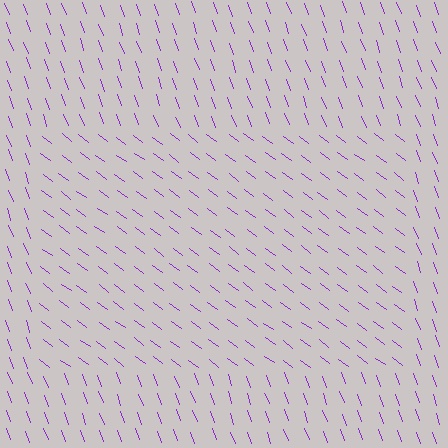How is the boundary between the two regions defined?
The boundary is defined purely by a change in line orientation (approximately 33 degrees difference). All lines are the same color and thickness.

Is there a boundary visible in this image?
Yes, there is a texture boundary formed by a change in line orientation.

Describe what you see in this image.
The image is filled with small purple line segments. A rectangle region in the image has lines oriented differently from the surrounding lines, creating a visible texture boundary.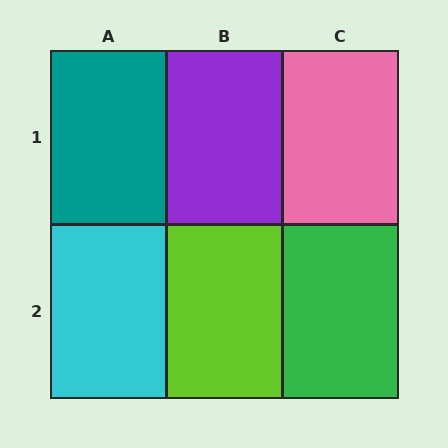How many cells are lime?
1 cell is lime.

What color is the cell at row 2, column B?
Lime.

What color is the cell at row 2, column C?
Green.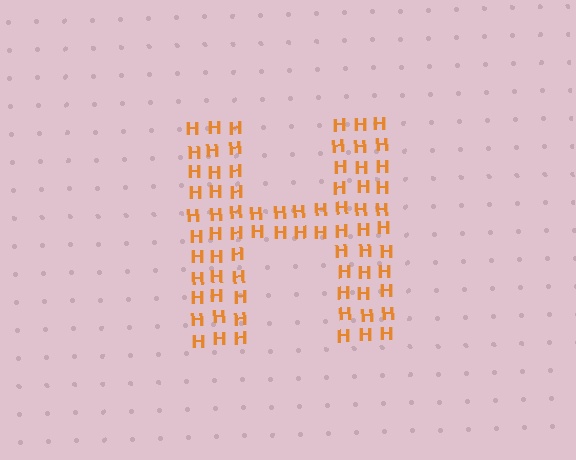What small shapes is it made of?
It is made of small letter H's.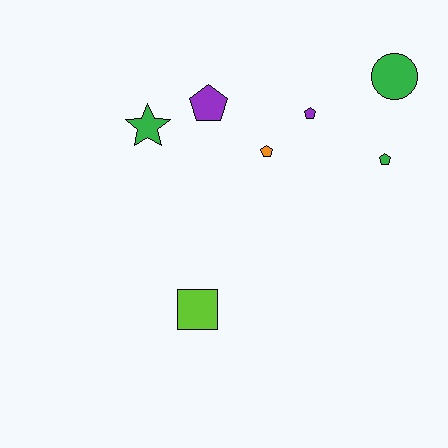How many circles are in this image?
There is 1 circle.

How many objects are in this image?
There are 7 objects.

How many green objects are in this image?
There are 3 green objects.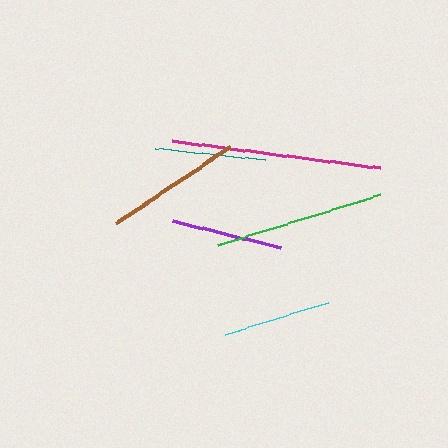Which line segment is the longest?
The magenta line is the longest at approximately 209 pixels.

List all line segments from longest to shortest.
From longest to shortest: magenta, green, brown, purple, teal, cyan.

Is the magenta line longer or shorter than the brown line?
The magenta line is longer than the brown line.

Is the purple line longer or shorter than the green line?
The green line is longer than the purple line.